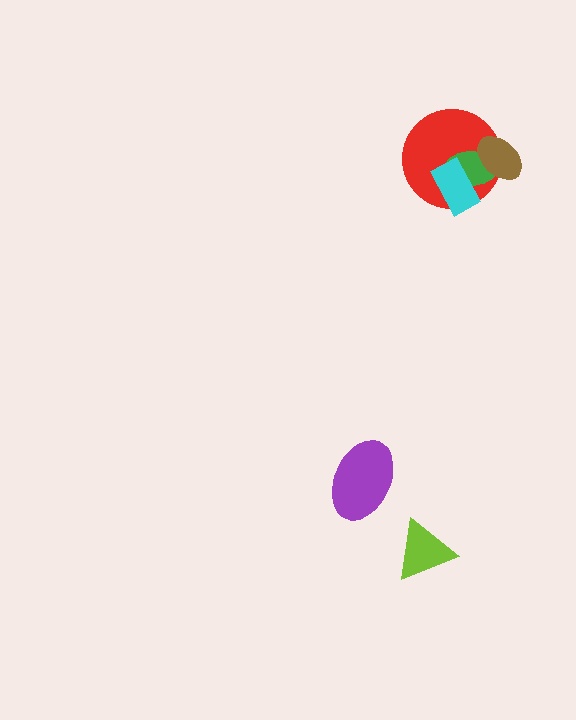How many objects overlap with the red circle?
3 objects overlap with the red circle.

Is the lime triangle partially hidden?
No, no other shape covers it.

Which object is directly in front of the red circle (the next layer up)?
The green ellipse is directly in front of the red circle.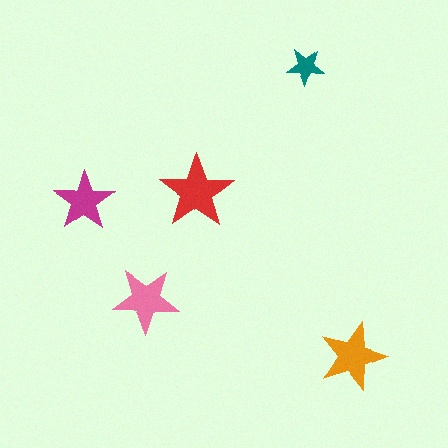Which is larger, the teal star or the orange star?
The orange one.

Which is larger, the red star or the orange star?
The red one.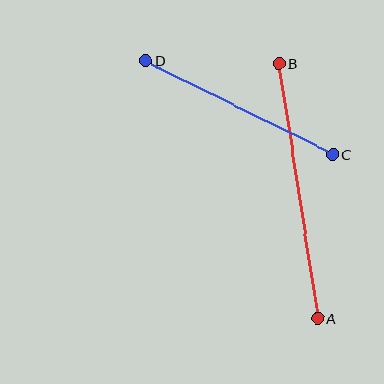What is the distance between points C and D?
The distance is approximately 209 pixels.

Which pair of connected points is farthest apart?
Points A and B are farthest apart.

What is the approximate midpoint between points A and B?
The midpoint is at approximately (298, 191) pixels.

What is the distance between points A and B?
The distance is approximately 257 pixels.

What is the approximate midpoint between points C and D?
The midpoint is at approximately (239, 108) pixels.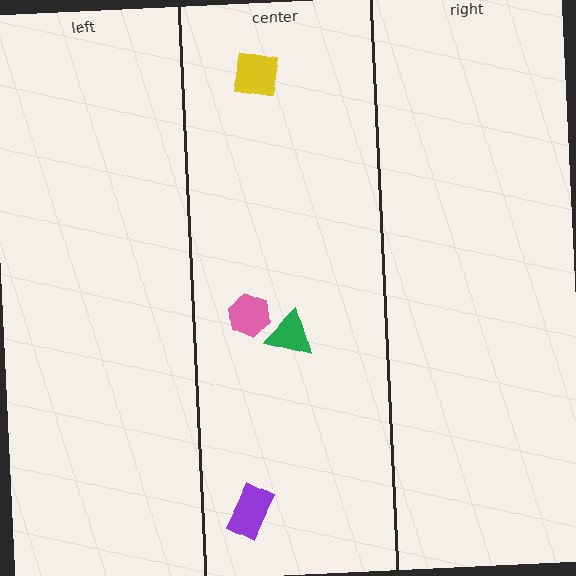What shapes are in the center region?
The green triangle, the purple rectangle, the yellow square, the pink hexagon.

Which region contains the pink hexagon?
The center region.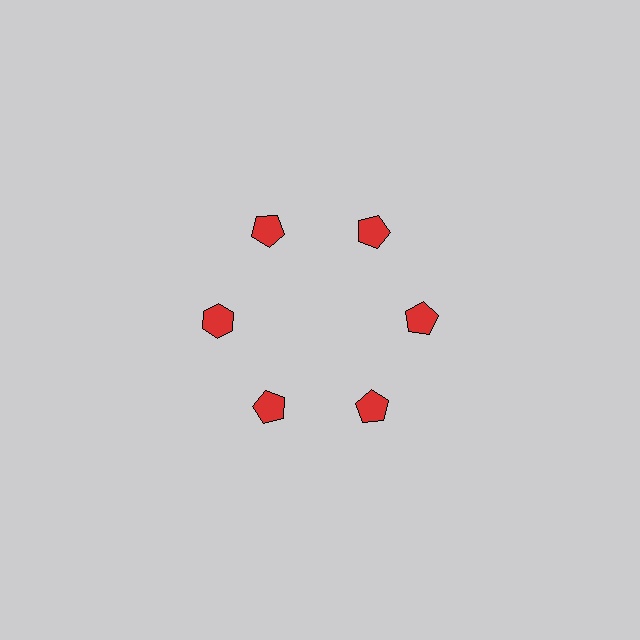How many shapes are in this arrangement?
There are 6 shapes arranged in a ring pattern.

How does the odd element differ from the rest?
It has a different shape: hexagon instead of pentagon.